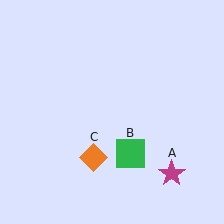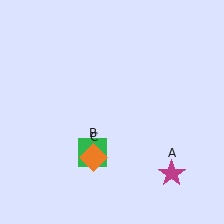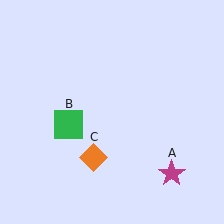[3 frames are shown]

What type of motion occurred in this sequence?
The green square (object B) rotated clockwise around the center of the scene.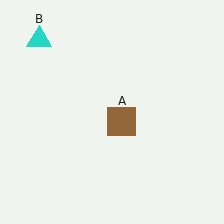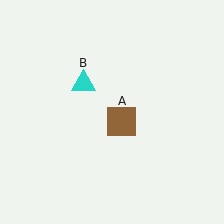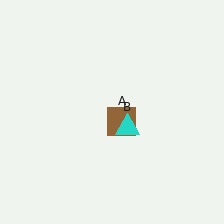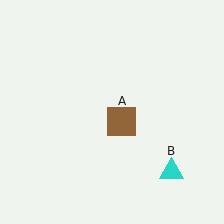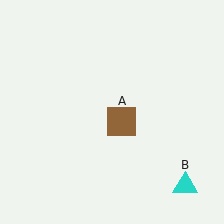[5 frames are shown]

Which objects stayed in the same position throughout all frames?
Brown square (object A) remained stationary.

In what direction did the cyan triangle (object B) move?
The cyan triangle (object B) moved down and to the right.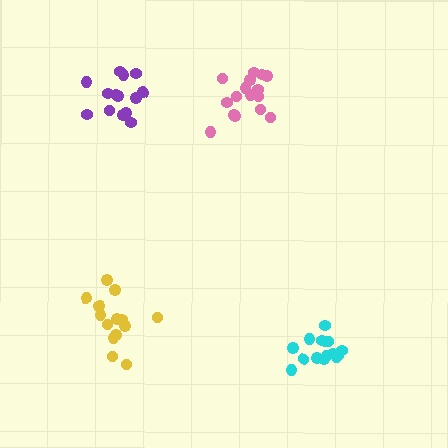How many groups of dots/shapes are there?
There are 4 groups.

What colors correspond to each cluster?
The clusters are colored: purple, cyan, pink, yellow.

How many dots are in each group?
Group 1: 14 dots, Group 2: 15 dots, Group 3: 16 dots, Group 4: 14 dots (59 total).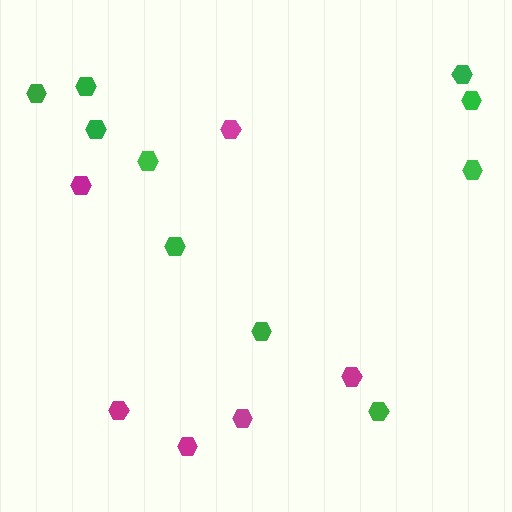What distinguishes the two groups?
There are 2 groups: one group of magenta hexagons (6) and one group of green hexagons (10).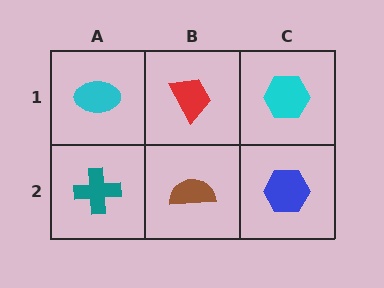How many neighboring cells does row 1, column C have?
2.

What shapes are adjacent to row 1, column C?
A blue hexagon (row 2, column C), a red trapezoid (row 1, column B).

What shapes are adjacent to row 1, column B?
A brown semicircle (row 2, column B), a cyan ellipse (row 1, column A), a cyan hexagon (row 1, column C).